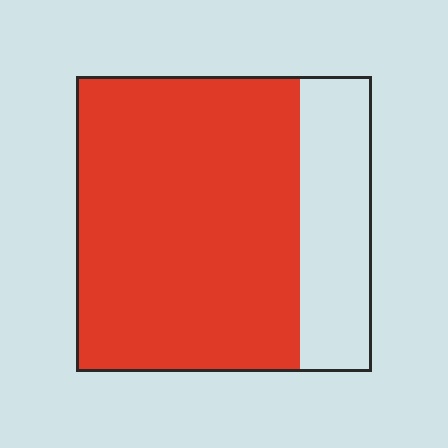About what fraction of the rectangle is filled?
About three quarters (3/4).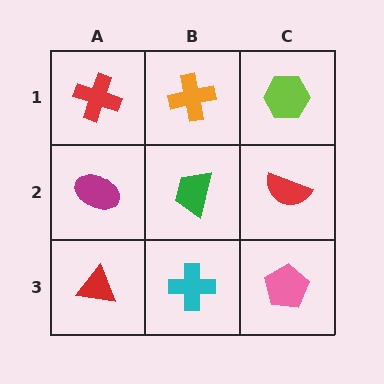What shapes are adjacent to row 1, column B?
A green trapezoid (row 2, column B), a red cross (row 1, column A), a lime hexagon (row 1, column C).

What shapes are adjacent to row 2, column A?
A red cross (row 1, column A), a red triangle (row 3, column A), a green trapezoid (row 2, column B).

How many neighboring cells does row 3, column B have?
3.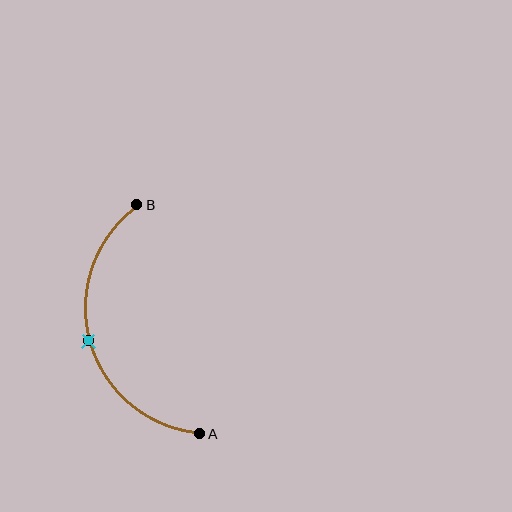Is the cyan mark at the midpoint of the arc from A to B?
Yes. The cyan mark lies on the arc at equal arc-length from both A and B — it is the arc midpoint.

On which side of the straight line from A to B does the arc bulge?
The arc bulges to the left of the straight line connecting A and B.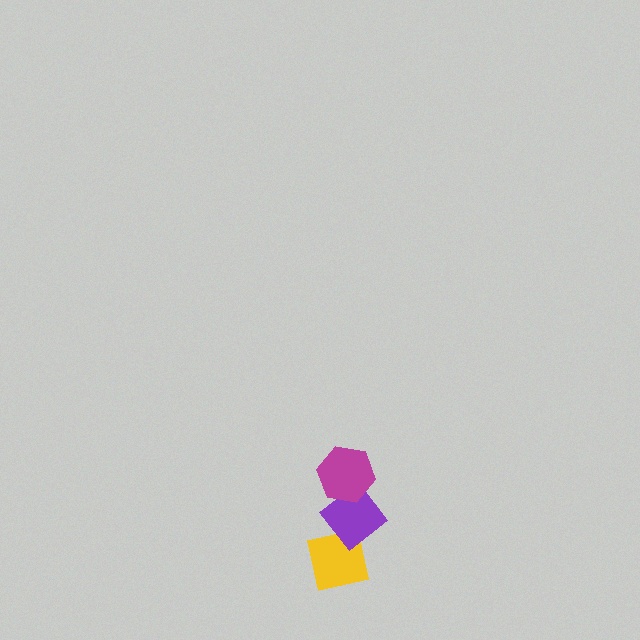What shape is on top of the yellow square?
The purple diamond is on top of the yellow square.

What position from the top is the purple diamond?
The purple diamond is 2nd from the top.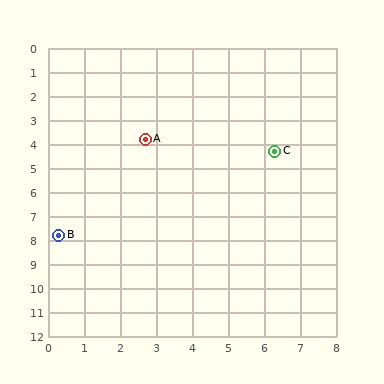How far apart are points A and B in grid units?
Points A and B are about 4.7 grid units apart.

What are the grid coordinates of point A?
Point A is at approximately (2.7, 3.8).